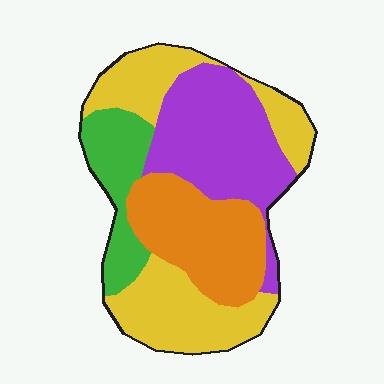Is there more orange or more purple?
Purple.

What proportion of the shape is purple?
Purple takes up about one quarter (1/4) of the shape.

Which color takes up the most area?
Yellow, at roughly 35%.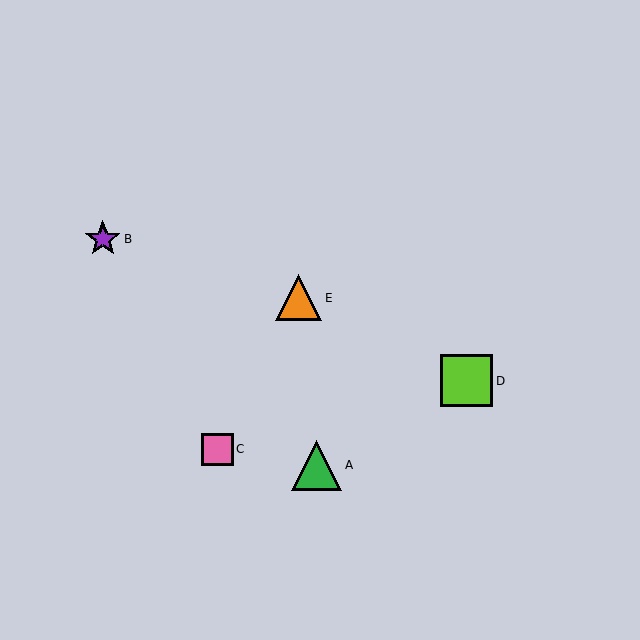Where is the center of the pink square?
The center of the pink square is at (217, 449).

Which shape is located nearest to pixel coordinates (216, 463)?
The pink square (labeled C) at (217, 449) is nearest to that location.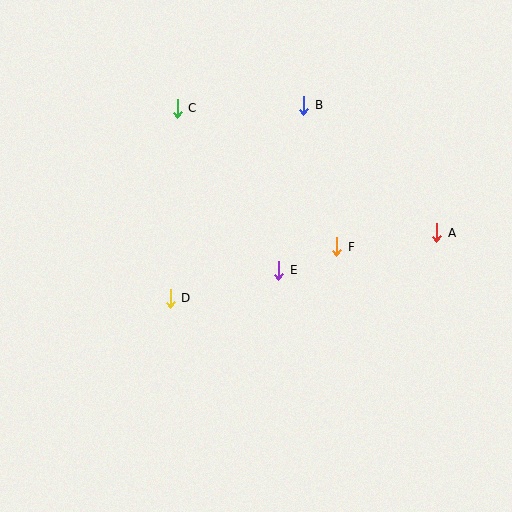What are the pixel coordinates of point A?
Point A is at (437, 233).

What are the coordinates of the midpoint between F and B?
The midpoint between F and B is at (320, 176).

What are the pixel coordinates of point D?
Point D is at (170, 299).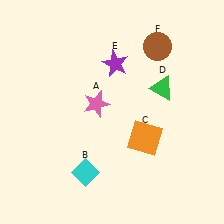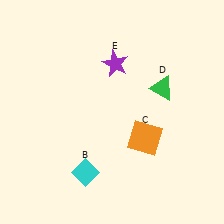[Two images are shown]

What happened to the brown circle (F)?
The brown circle (F) was removed in Image 2. It was in the top-right area of Image 1.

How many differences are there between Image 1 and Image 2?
There are 2 differences between the two images.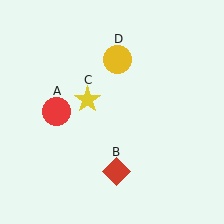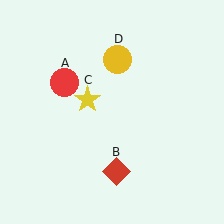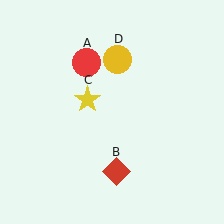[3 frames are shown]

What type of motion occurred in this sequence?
The red circle (object A) rotated clockwise around the center of the scene.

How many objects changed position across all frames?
1 object changed position: red circle (object A).